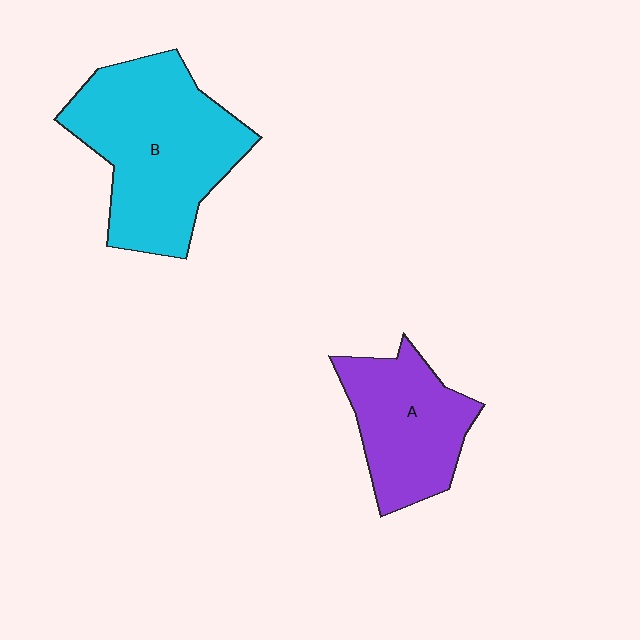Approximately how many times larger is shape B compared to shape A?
Approximately 1.6 times.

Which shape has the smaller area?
Shape A (purple).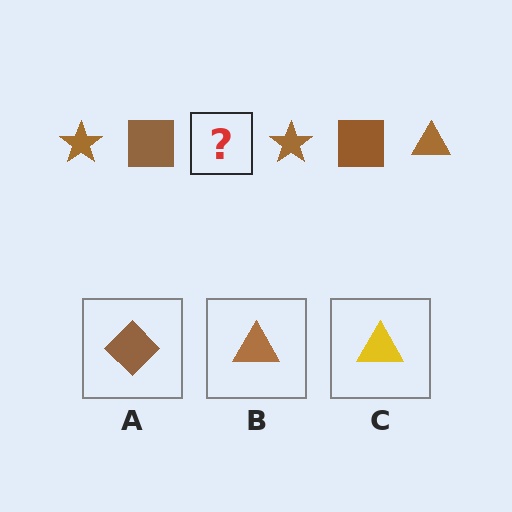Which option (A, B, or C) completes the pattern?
B.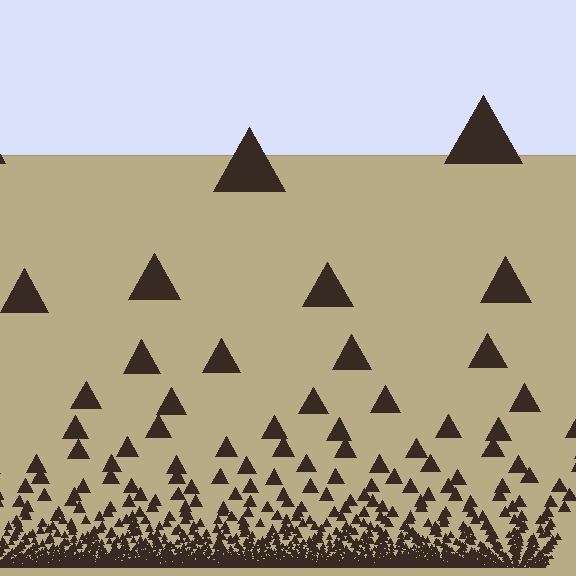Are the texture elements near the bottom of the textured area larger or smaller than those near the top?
Smaller. The gradient is inverted — elements near the bottom are smaller and denser.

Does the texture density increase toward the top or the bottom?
Density increases toward the bottom.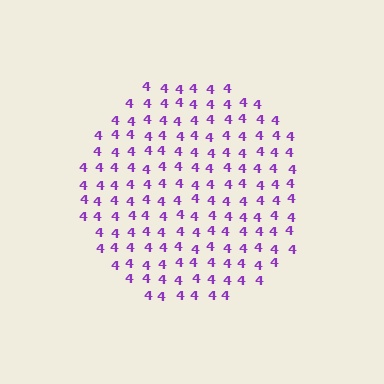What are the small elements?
The small elements are digit 4's.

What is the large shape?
The large shape is a circle.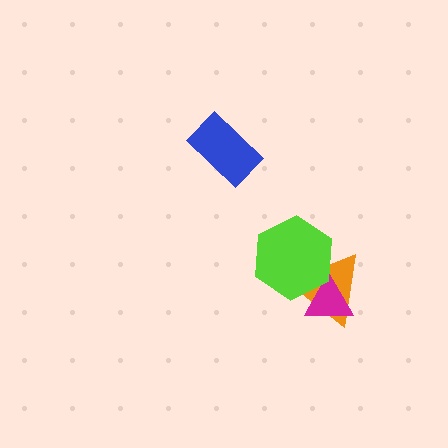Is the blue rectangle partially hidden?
No, no other shape covers it.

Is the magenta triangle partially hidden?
Yes, it is partially covered by another shape.